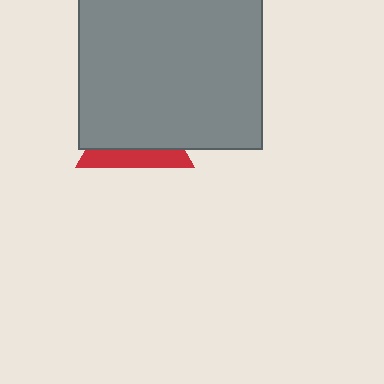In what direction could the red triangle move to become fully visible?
The red triangle could move down. That would shift it out from behind the gray rectangle entirely.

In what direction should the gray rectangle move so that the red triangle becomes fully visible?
The gray rectangle should move up. That is the shortest direction to clear the overlap and leave the red triangle fully visible.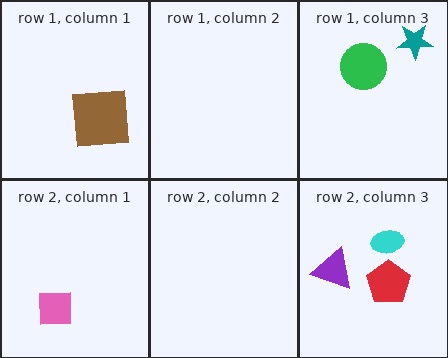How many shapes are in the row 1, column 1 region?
1.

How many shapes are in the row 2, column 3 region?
3.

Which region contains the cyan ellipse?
The row 2, column 3 region.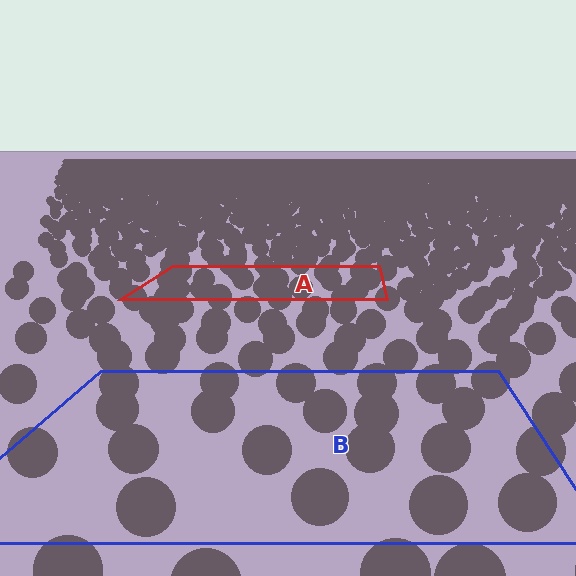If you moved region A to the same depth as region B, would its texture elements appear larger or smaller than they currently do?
They would appear larger. At a closer depth, the same texture elements are projected at a bigger on-screen size.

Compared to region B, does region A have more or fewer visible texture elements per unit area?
Region A has more texture elements per unit area — they are packed more densely because it is farther away.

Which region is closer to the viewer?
Region B is closer. The texture elements there are larger and more spread out.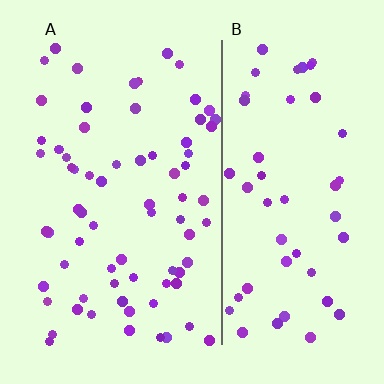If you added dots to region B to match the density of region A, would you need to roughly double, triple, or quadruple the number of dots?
Approximately double.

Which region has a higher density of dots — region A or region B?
A (the left).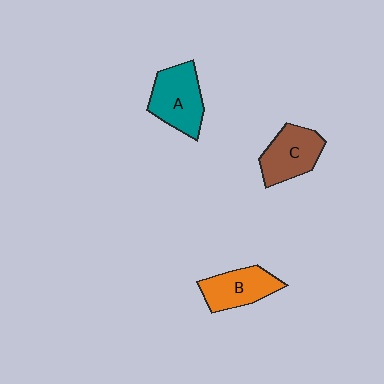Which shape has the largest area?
Shape A (teal).